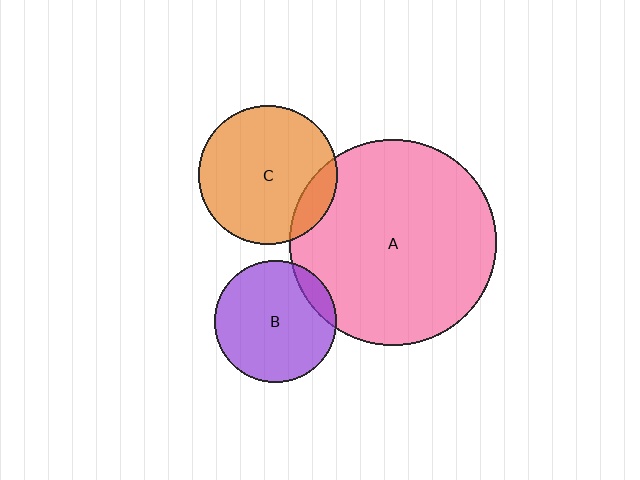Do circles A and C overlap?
Yes.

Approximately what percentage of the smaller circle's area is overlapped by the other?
Approximately 15%.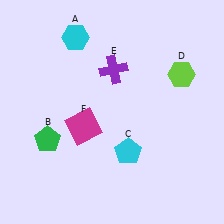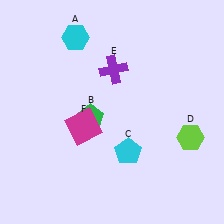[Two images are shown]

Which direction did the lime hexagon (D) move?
The lime hexagon (D) moved down.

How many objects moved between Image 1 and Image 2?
2 objects moved between the two images.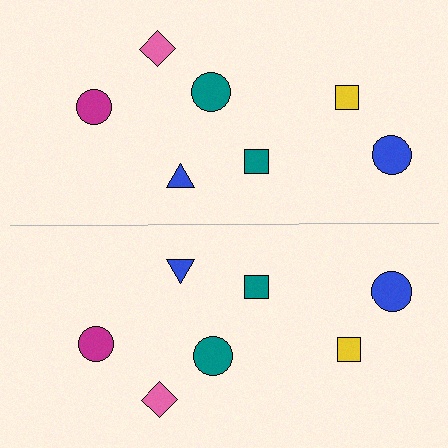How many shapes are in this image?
There are 14 shapes in this image.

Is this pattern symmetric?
Yes, this pattern has bilateral (reflection) symmetry.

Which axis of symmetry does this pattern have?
The pattern has a horizontal axis of symmetry running through the center of the image.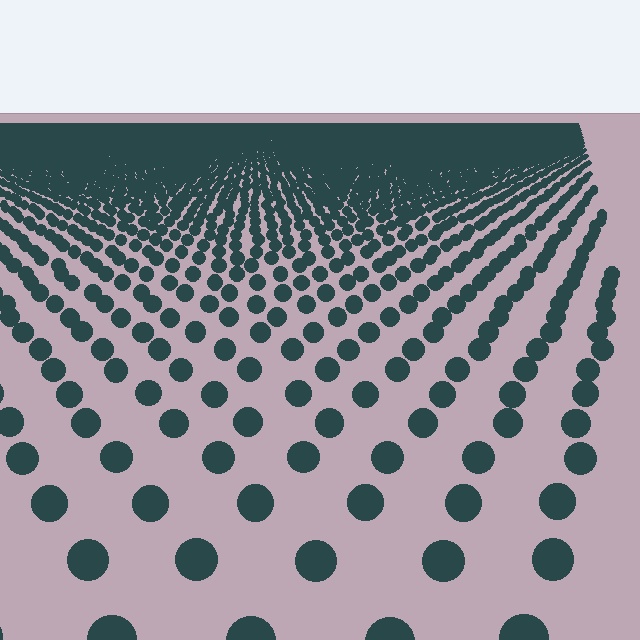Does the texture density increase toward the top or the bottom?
Density increases toward the top.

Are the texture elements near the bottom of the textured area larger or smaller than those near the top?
Larger. Near the bottom, elements are closer to the viewer and appear at a bigger on-screen size.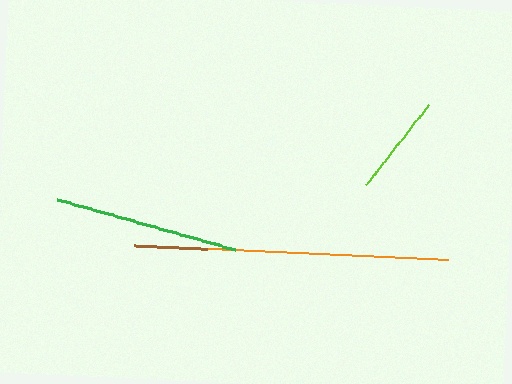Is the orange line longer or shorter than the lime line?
The orange line is longer than the lime line.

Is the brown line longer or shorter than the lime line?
The lime line is longer than the brown line.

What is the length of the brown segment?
The brown segment is approximately 73 pixels long.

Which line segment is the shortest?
The brown line is the shortest at approximately 73 pixels.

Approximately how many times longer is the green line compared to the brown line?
The green line is approximately 2.5 times the length of the brown line.